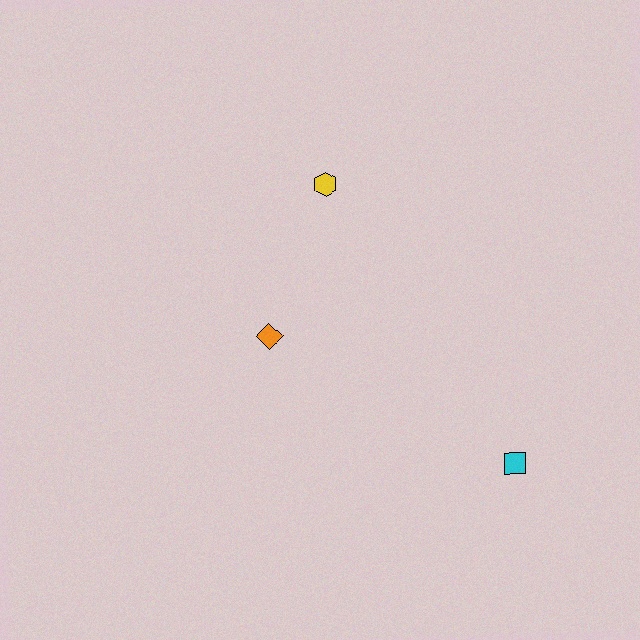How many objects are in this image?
There are 3 objects.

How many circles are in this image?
There are no circles.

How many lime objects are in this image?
There are no lime objects.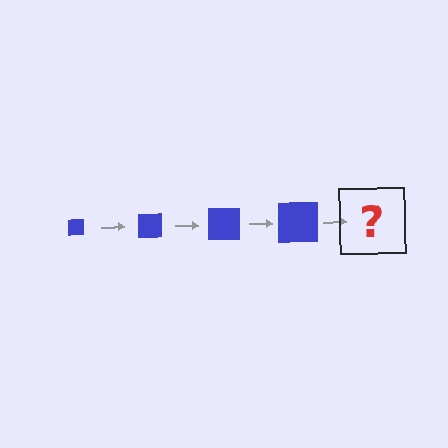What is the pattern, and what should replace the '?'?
The pattern is that the square gets progressively larger each step. The '?' should be a blue square, larger than the previous one.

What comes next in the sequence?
The next element should be a blue square, larger than the previous one.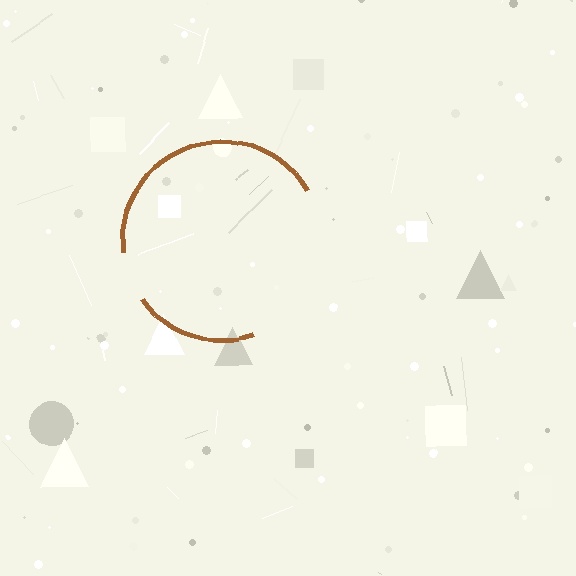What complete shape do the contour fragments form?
The contour fragments form a circle.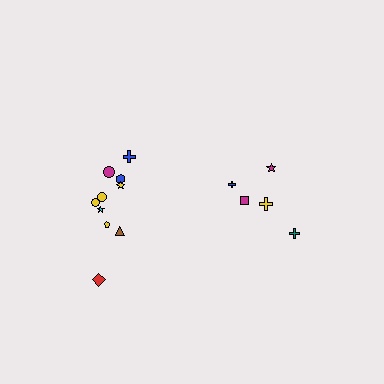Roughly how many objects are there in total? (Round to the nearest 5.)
Roughly 15 objects in total.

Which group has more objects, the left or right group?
The left group.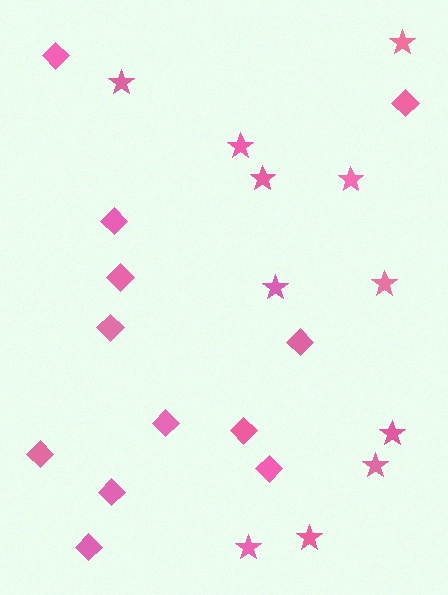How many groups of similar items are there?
There are 2 groups: one group of stars (11) and one group of diamonds (12).